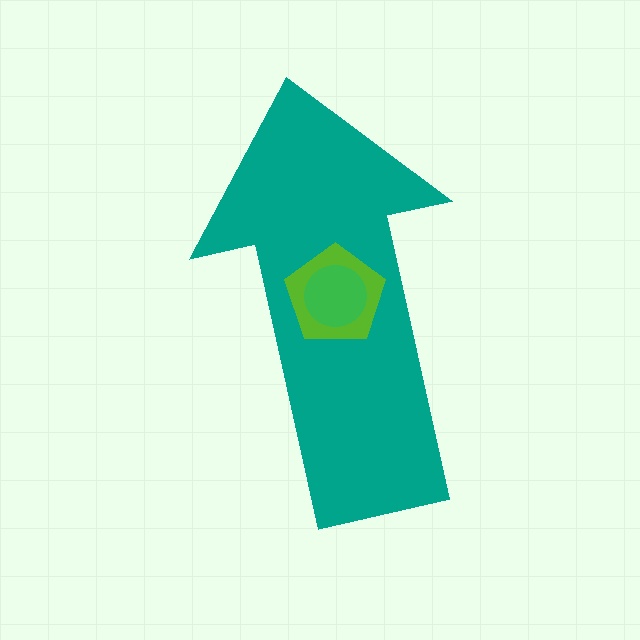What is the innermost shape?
The green circle.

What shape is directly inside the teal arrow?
The lime pentagon.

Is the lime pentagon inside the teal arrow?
Yes.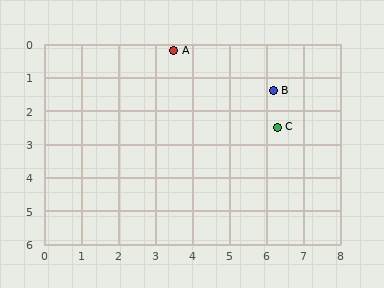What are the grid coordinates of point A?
Point A is at approximately (3.5, 0.2).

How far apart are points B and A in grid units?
Points B and A are about 3.0 grid units apart.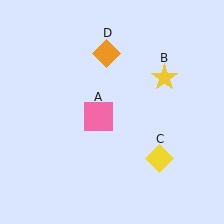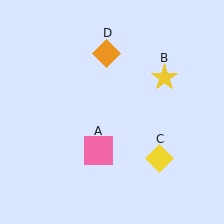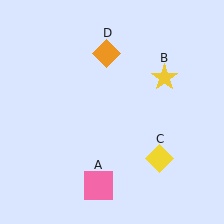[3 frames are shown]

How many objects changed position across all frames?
1 object changed position: pink square (object A).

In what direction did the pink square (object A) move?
The pink square (object A) moved down.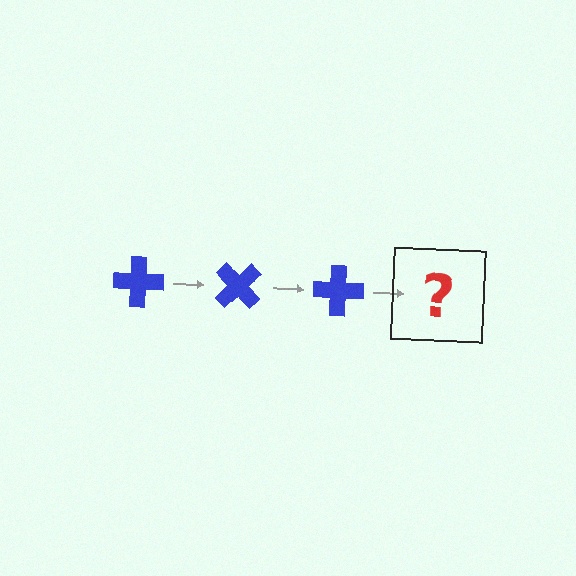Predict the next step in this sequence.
The next step is a blue cross rotated 135 degrees.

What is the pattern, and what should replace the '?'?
The pattern is that the cross rotates 45 degrees each step. The '?' should be a blue cross rotated 135 degrees.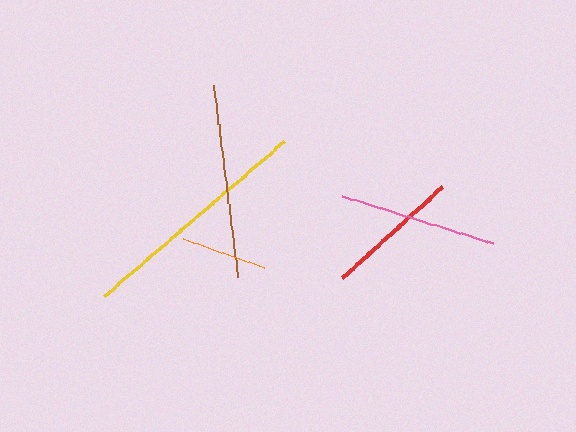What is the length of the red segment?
The red segment is approximately 135 pixels long.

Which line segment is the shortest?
The orange line is the shortest at approximately 86 pixels.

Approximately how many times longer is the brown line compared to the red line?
The brown line is approximately 1.4 times the length of the red line.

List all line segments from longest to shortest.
From longest to shortest: yellow, brown, pink, red, orange.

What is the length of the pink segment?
The pink segment is approximately 158 pixels long.